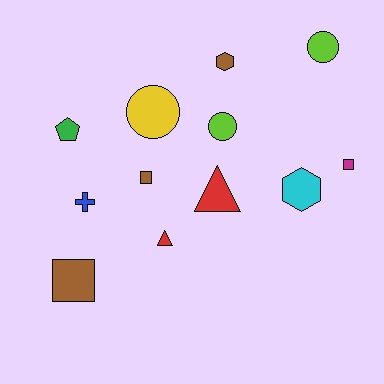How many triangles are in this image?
There are 2 triangles.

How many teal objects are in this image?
There are no teal objects.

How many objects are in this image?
There are 12 objects.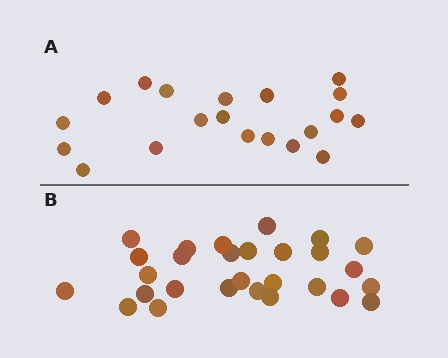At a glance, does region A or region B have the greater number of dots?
Region B (the bottom region) has more dots.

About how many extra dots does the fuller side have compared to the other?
Region B has roughly 8 or so more dots than region A.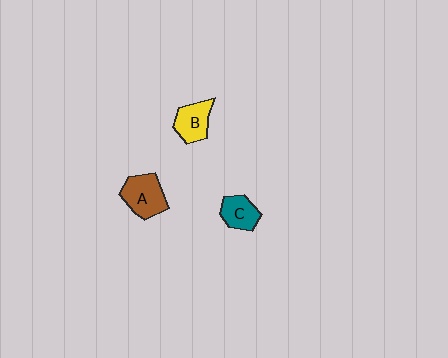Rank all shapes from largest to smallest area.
From largest to smallest: A (brown), B (yellow), C (teal).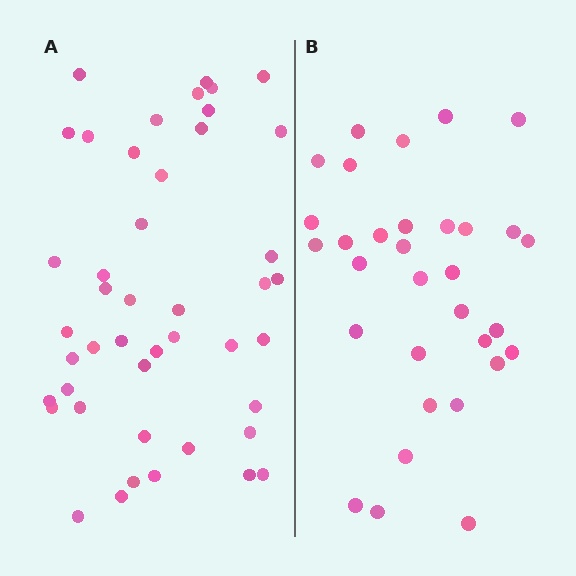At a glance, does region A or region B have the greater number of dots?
Region A (the left region) has more dots.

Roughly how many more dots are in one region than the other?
Region A has approximately 15 more dots than region B.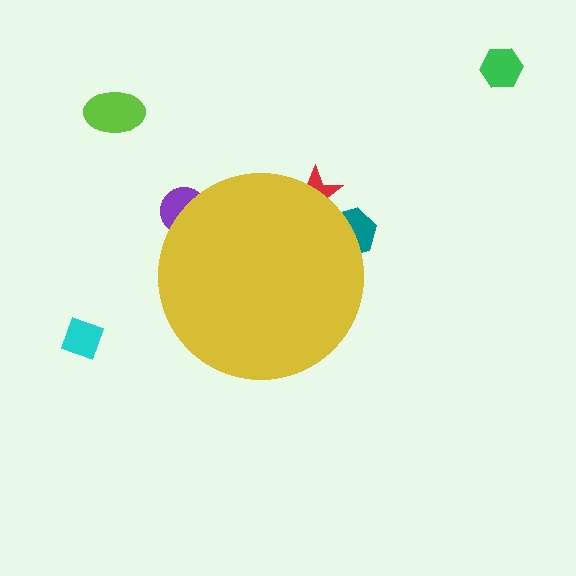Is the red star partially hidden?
Yes, the red star is partially hidden behind the yellow circle.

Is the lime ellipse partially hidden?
No, the lime ellipse is fully visible.